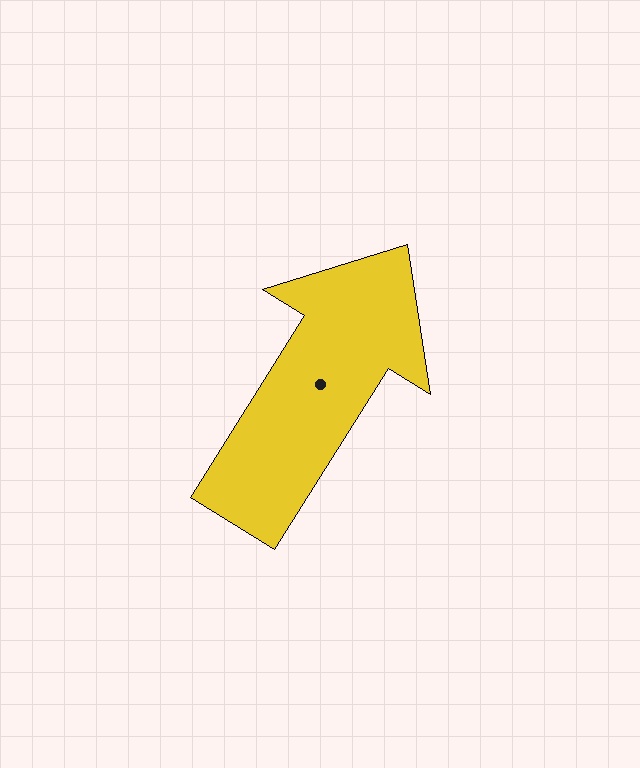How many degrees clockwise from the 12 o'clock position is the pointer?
Approximately 32 degrees.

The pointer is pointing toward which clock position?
Roughly 1 o'clock.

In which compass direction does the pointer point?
Northeast.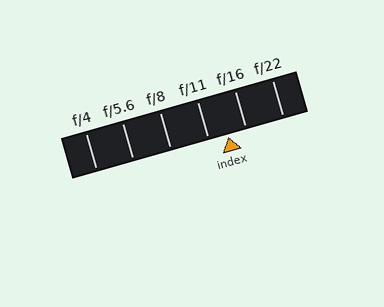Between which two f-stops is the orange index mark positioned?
The index mark is between f/11 and f/16.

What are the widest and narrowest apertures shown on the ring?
The widest aperture shown is f/4 and the narrowest is f/22.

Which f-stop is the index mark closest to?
The index mark is closest to f/16.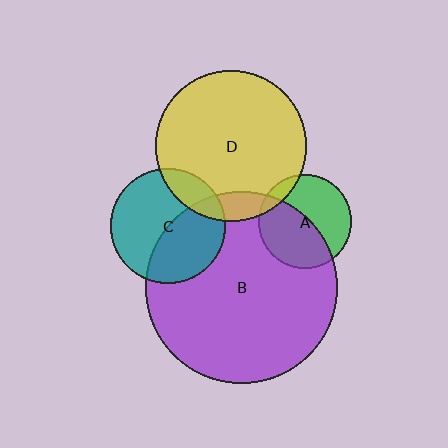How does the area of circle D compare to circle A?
Approximately 2.6 times.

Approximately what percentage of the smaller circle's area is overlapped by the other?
Approximately 50%.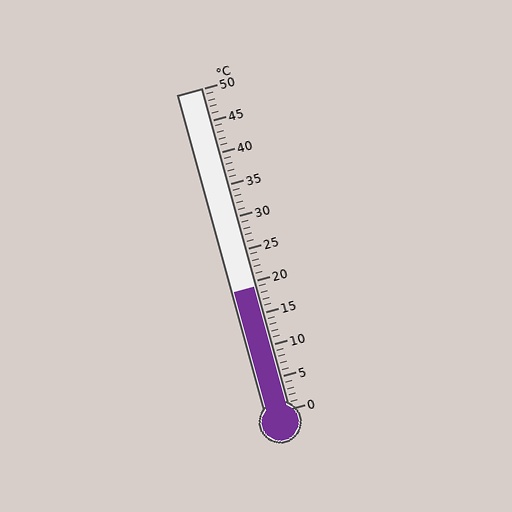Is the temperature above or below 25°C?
The temperature is below 25°C.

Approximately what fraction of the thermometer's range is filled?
The thermometer is filled to approximately 40% of its range.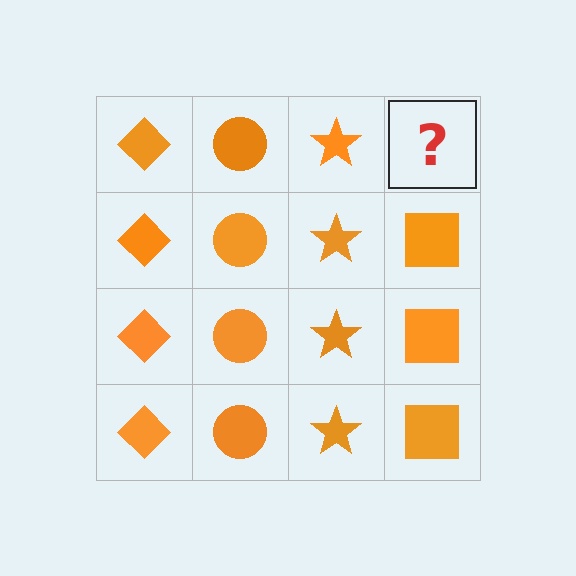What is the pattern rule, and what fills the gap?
The rule is that each column has a consistent shape. The gap should be filled with an orange square.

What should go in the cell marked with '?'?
The missing cell should contain an orange square.